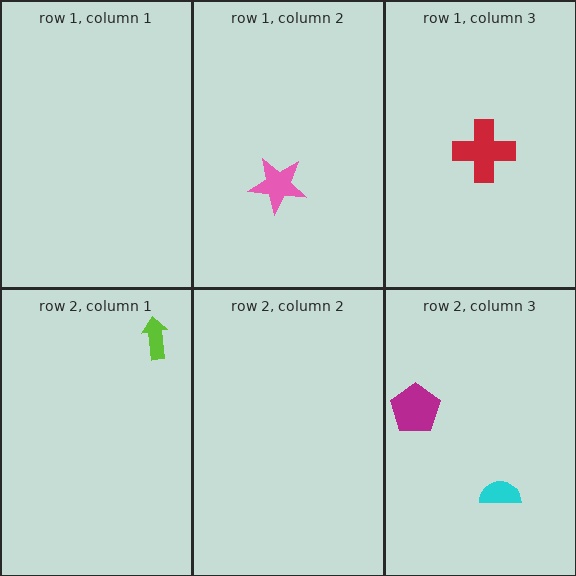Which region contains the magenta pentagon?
The row 2, column 3 region.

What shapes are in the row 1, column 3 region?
The red cross.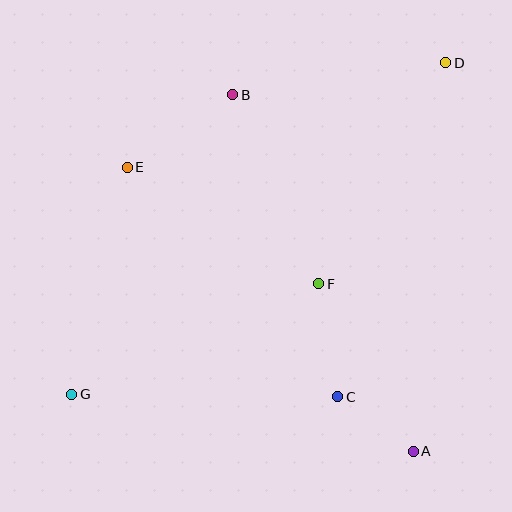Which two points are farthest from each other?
Points D and G are farthest from each other.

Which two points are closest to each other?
Points A and C are closest to each other.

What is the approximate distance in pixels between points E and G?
The distance between E and G is approximately 234 pixels.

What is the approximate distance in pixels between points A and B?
The distance between A and B is approximately 400 pixels.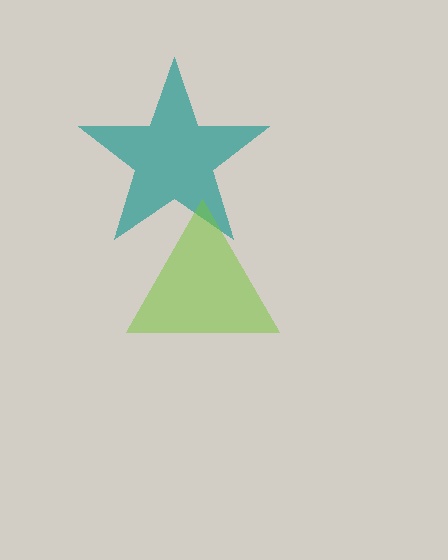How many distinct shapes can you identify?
There are 2 distinct shapes: a teal star, a lime triangle.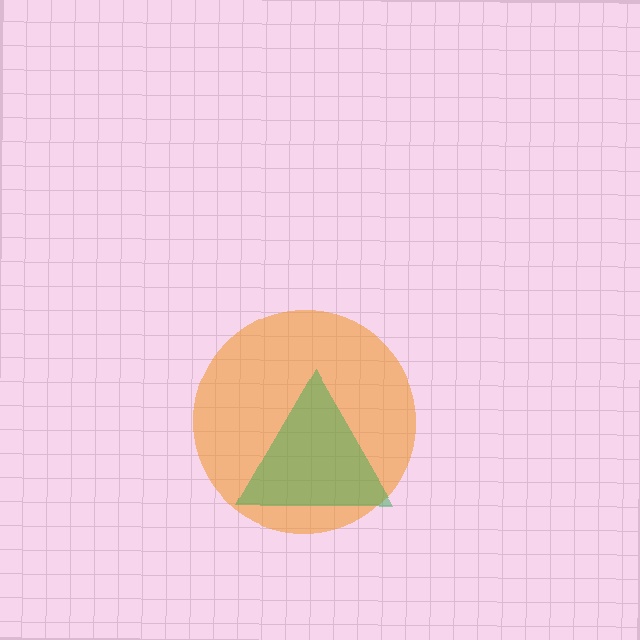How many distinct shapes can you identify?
There are 2 distinct shapes: an orange circle, a green triangle.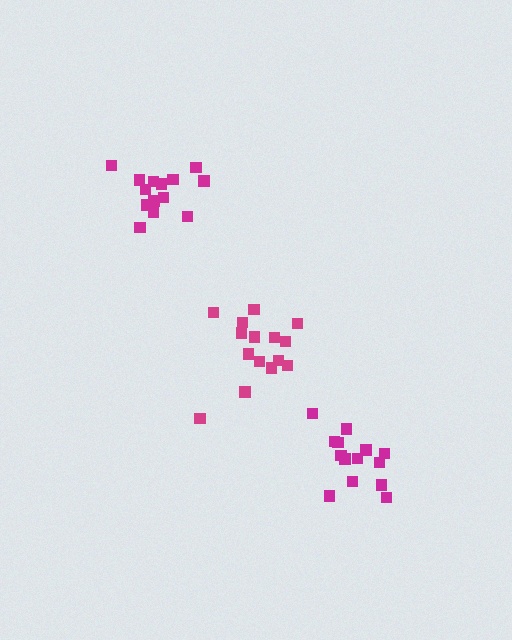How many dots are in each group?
Group 1: 14 dots, Group 2: 14 dots, Group 3: 15 dots (43 total).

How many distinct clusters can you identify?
There are 3 distinct clusters.